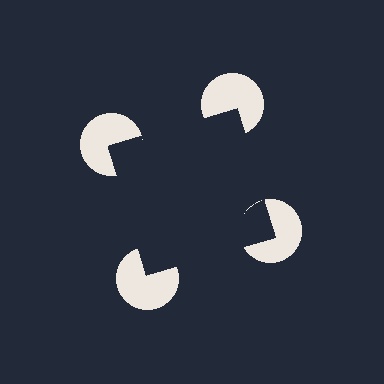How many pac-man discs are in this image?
There are 4 — one at each vertex of the illusory square.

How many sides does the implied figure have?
4 sides.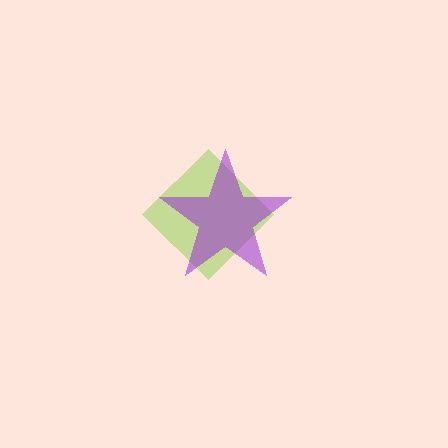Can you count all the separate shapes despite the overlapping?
Yes, there are 2 separate shapes.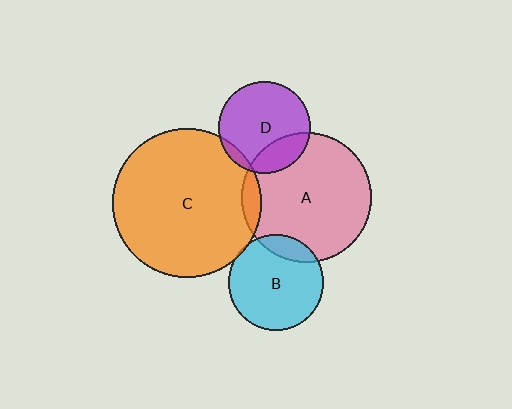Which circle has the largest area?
Circle C (orange).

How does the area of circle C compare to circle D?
Approximately 2.6 times.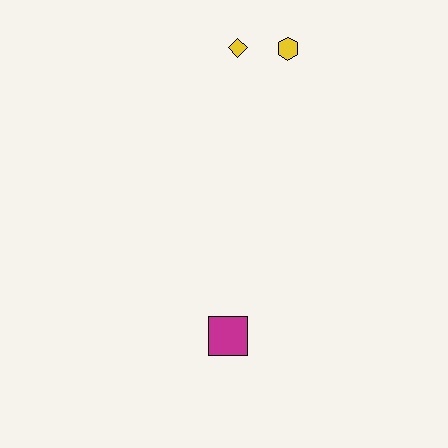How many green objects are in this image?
There are no green objects.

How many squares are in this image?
There is 1 square.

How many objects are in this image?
There are 3 objects.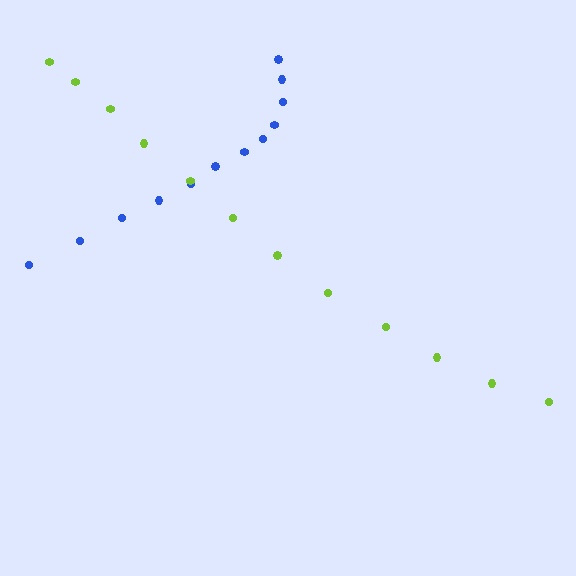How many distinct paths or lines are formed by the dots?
There are 2 distinct paths.